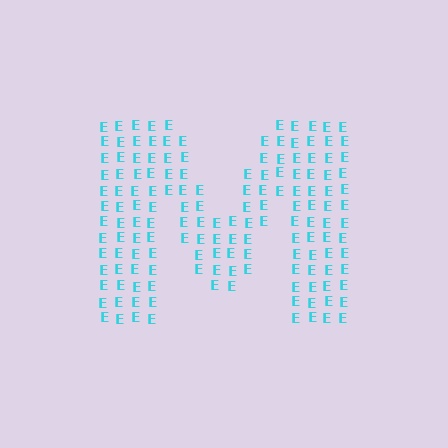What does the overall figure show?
The overall figure shows the letter M.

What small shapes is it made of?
It is made of small letter E's.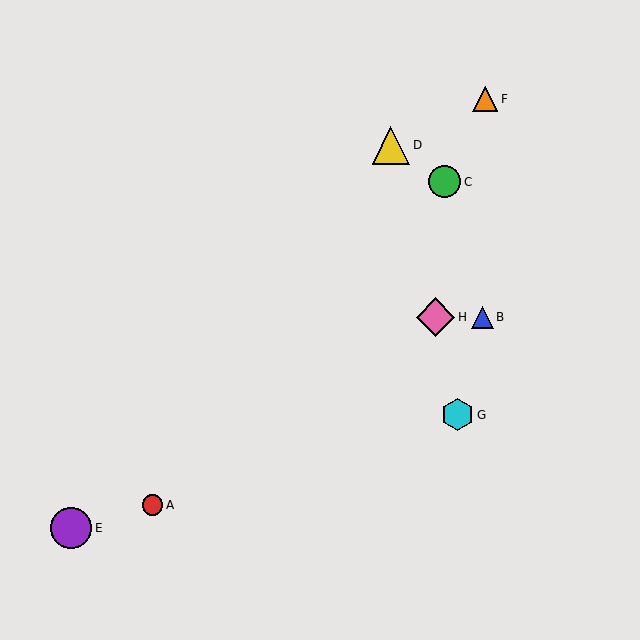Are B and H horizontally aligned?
Yes, both are at y≈317.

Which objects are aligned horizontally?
Objects B, H are aligned horizontally.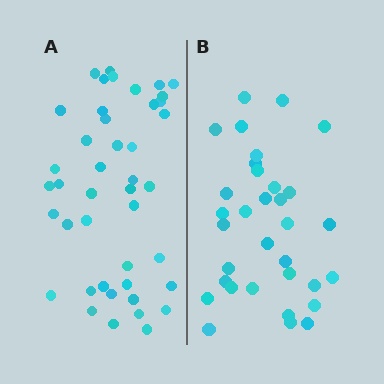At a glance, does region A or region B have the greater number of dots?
Region A (the left region) has more dots.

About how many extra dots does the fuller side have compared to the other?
Region A has roughly 10 or so more dots than region B.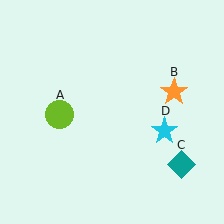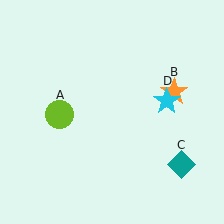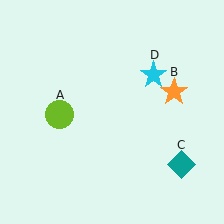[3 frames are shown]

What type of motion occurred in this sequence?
The cyan star (object D) rotated counterclockwise around the center of the scene.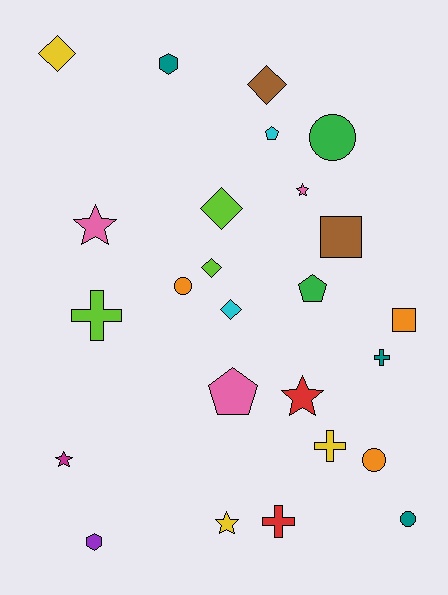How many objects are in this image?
There are 25 objects.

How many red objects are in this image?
There are 2 red objects.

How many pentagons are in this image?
There are 3 pentagons.